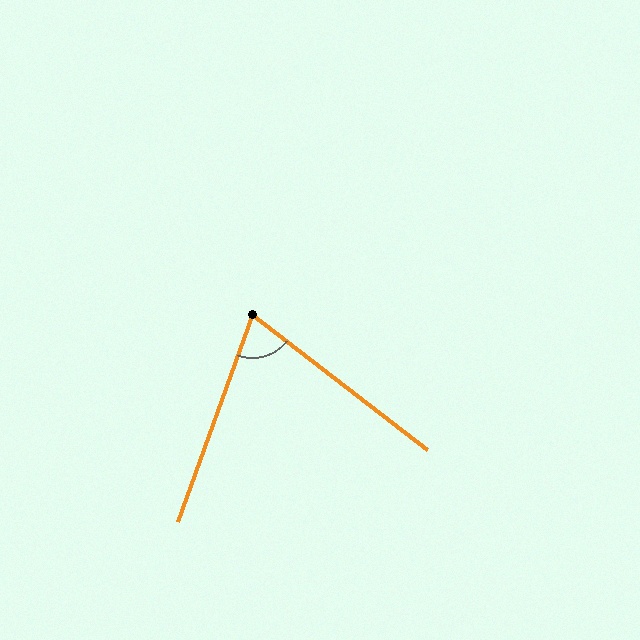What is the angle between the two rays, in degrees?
Approximately 72 degrees.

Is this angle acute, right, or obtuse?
It is acute.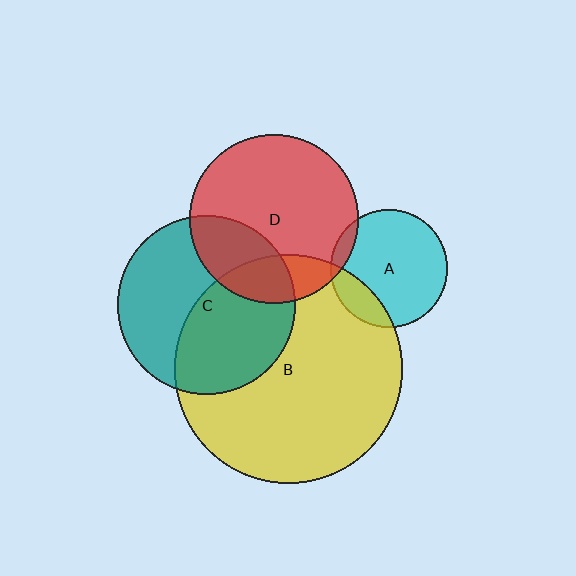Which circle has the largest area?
Circle B (yellow).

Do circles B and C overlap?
Yes.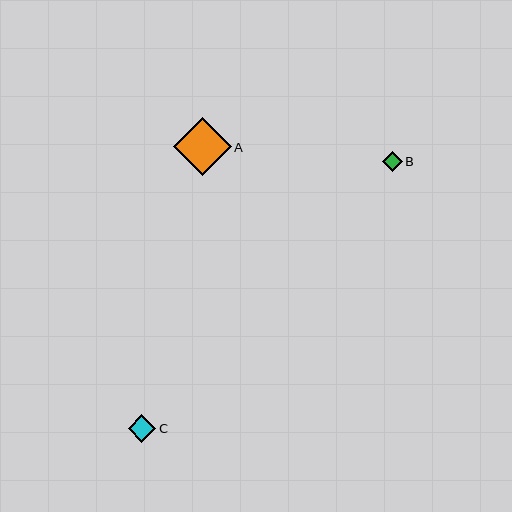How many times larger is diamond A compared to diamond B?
Diamond A is approximately 2.9 times the size of diamond B.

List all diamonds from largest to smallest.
From largest to smallest: A, C, B.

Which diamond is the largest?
Diamond A is the largest with a size of approximately 58 pixels.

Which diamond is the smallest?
Diamond B is the smallest with a size of approximately 20 pixels.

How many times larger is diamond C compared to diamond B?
Diamond C is approximately 1.4 times the size of diamond B.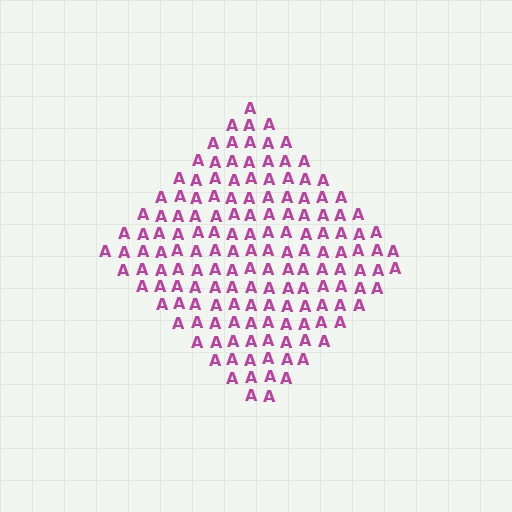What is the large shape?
The large shape is a diamond.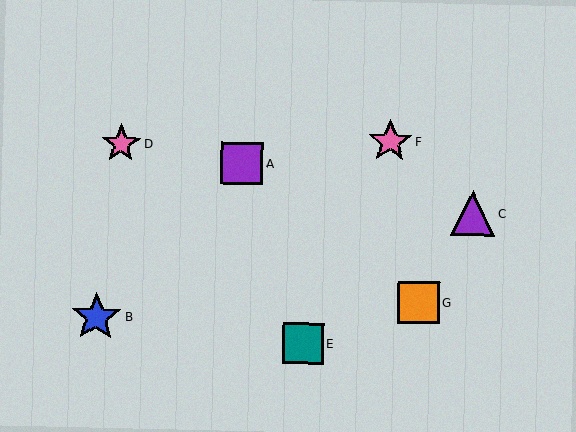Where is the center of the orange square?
The center of the orange square is at (418, 302).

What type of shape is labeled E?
Shape E is a teal square.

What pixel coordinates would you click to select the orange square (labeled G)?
Click at (418, 302) to select the orange square G.